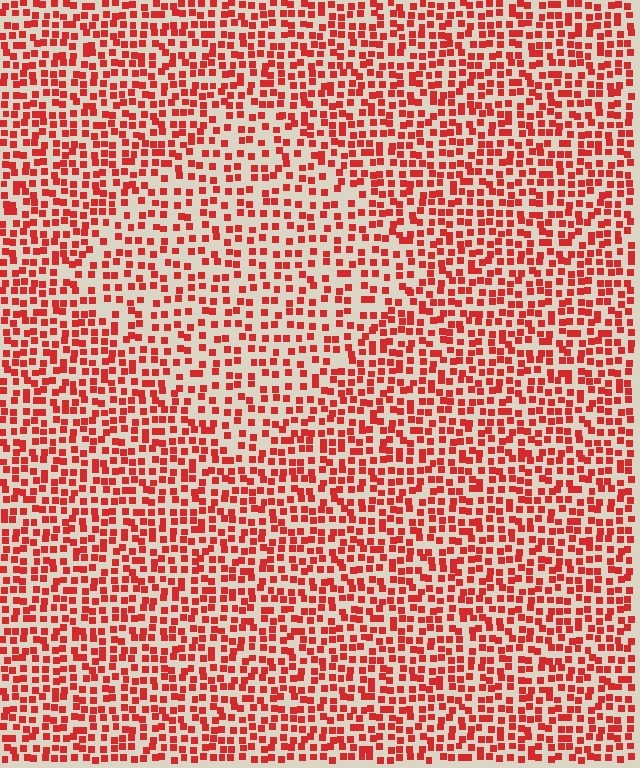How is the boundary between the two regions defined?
The boundary is defined by a change in element density (approximately 1.5x ratio). All elements are the same color, size, and shape.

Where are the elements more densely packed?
The elements are more densely packed outside the diamond boundary.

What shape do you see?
I see a diamond.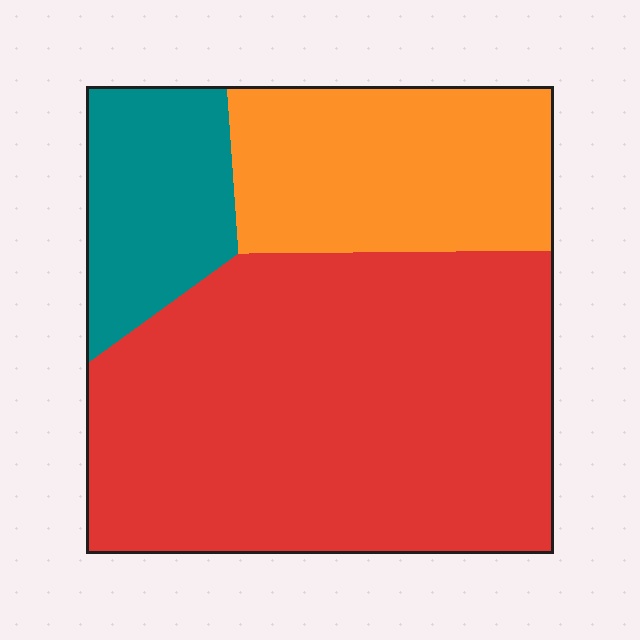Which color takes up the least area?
Teal, at roughly 15%.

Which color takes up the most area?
Red, at roughly 60%.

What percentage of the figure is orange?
Orange covers about 25% of the figure.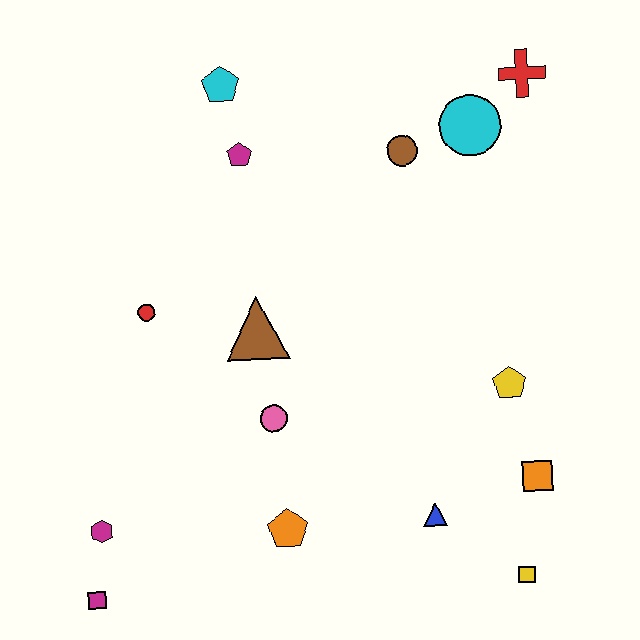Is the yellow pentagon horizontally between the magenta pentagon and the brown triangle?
No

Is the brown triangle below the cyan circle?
Yes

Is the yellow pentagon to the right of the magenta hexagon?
Yes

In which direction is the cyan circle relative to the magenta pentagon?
The cyan circle is to the right of the magenta pentagon.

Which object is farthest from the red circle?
The yellow square is farthest from the red circle.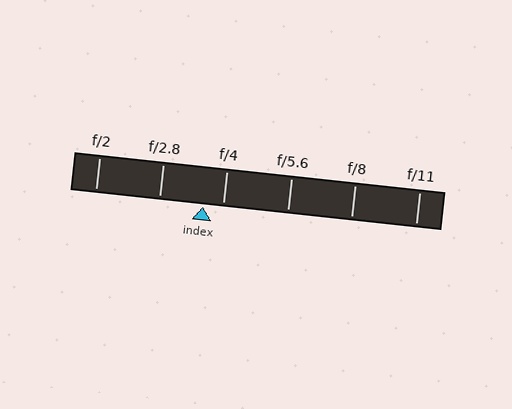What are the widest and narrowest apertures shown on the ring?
The widest aperture shown is f/2 and the narrowest is f/11.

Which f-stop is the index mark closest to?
The index mark is closest to f/4.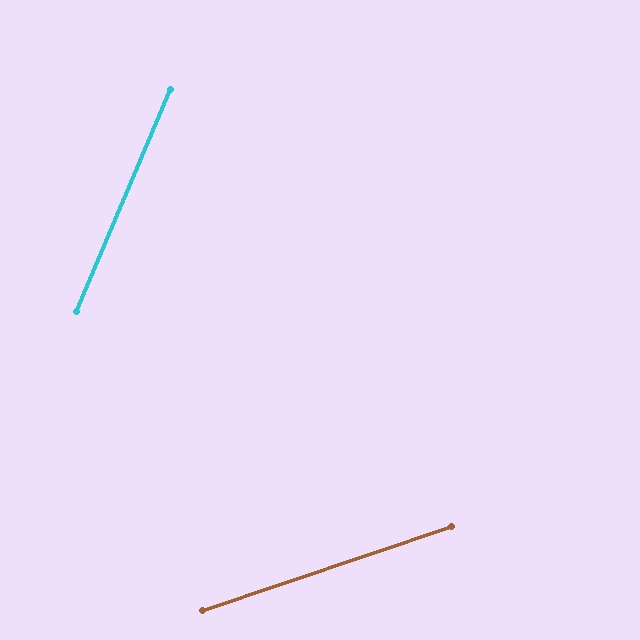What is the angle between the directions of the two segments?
Approximately 49 degrees.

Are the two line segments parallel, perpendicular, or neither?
Neither parallel nor perpendicular — they differ by about 49°.